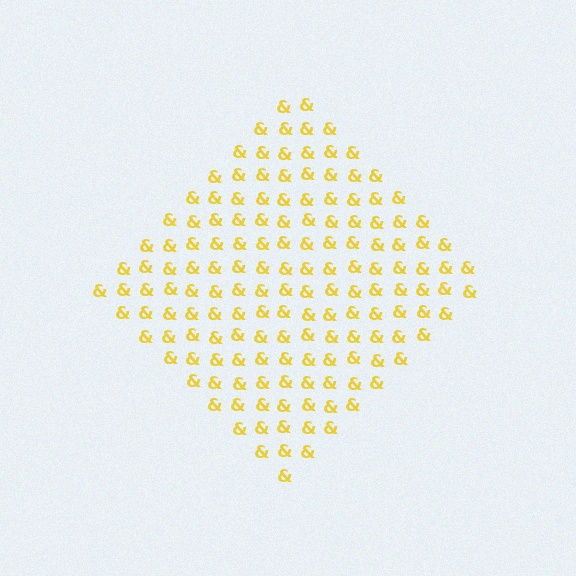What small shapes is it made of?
It is made of small ampersands.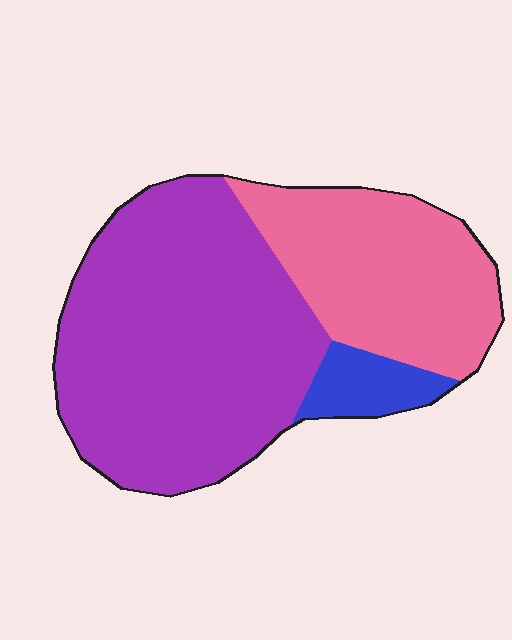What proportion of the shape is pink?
Pink covers around 30% of the shape.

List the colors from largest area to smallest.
From largest to smallest: purple, pink, blue.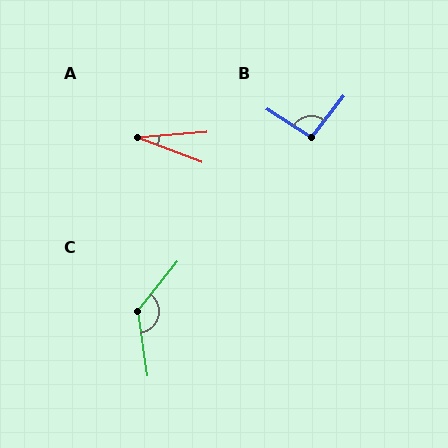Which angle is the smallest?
A, at approximately 25 degrees.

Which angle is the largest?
C, at approximately 133 degrees.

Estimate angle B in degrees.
Approximately 96 degrees.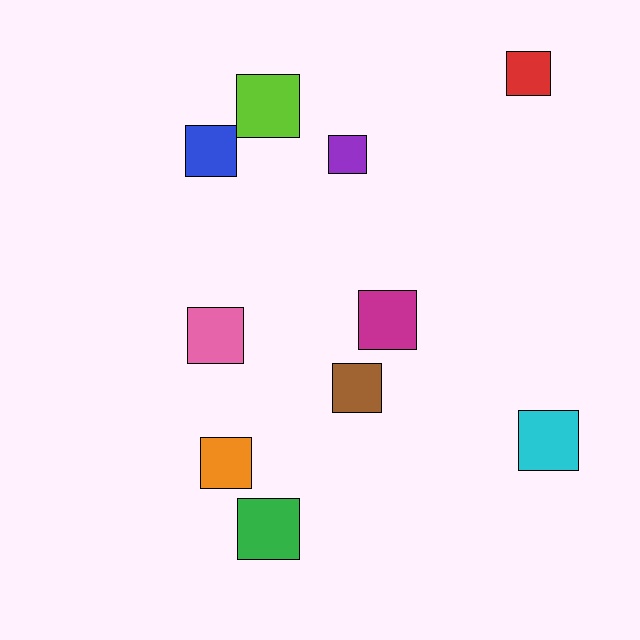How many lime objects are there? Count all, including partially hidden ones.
There is 1 lime object.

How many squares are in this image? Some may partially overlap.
There are 10 squares.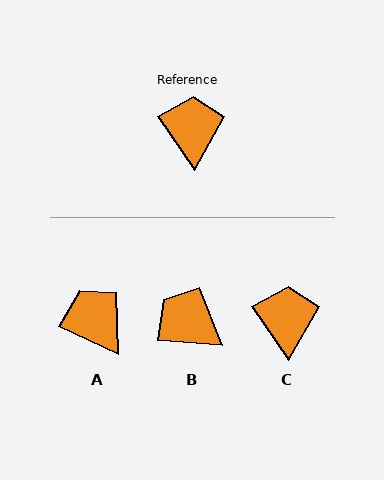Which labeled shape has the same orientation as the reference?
C.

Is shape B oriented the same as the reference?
No, it is off by about 52 degrees.